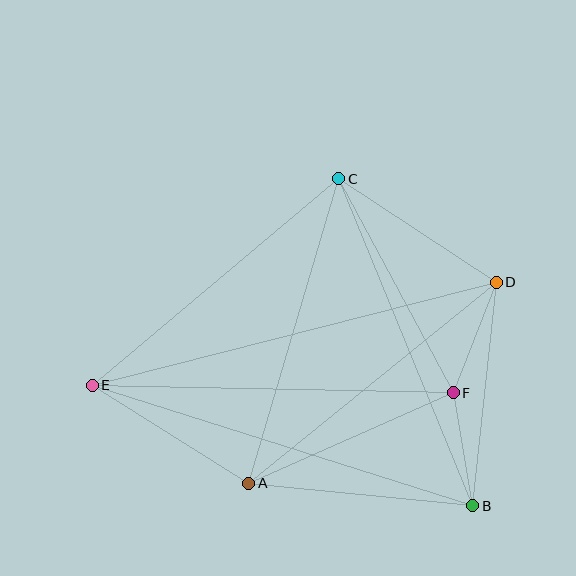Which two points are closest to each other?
Points B and F are closest to each other.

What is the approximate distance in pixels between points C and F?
The distance between C and F is approximately 242 pixels.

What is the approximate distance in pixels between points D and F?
The distance between D and F is approximately 119 pixels.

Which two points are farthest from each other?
Points D and E are farthest from each other.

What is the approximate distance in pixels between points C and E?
The distance between C and E is approximately 321 pixels.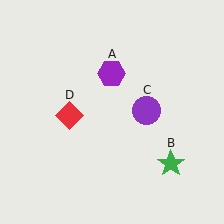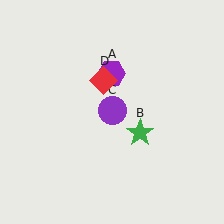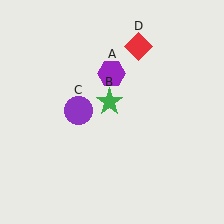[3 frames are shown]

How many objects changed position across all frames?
3 objects changed position: green star (object B), purple circle (object C), red diamond (object D).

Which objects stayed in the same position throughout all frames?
Purple hexagon (object A) remained stationary.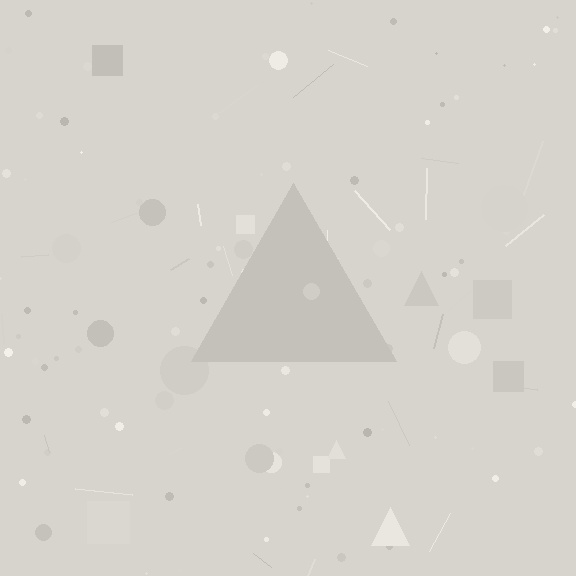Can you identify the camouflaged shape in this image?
The camouflaged shape is a triangle.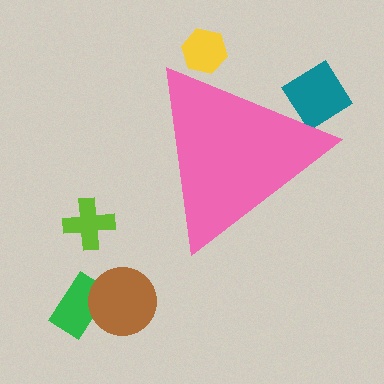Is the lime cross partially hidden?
No, the lime cross is fully visible.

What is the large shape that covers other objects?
A pink triangle.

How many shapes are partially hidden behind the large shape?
2 shapes are partially hidden.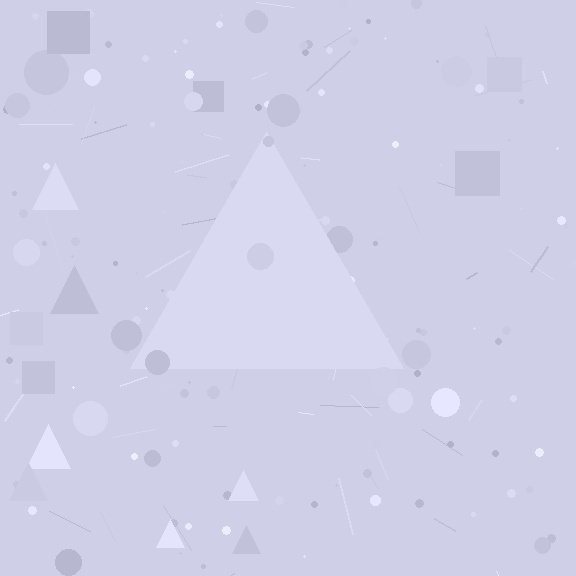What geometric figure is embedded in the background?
A triangle is embedded in the background.